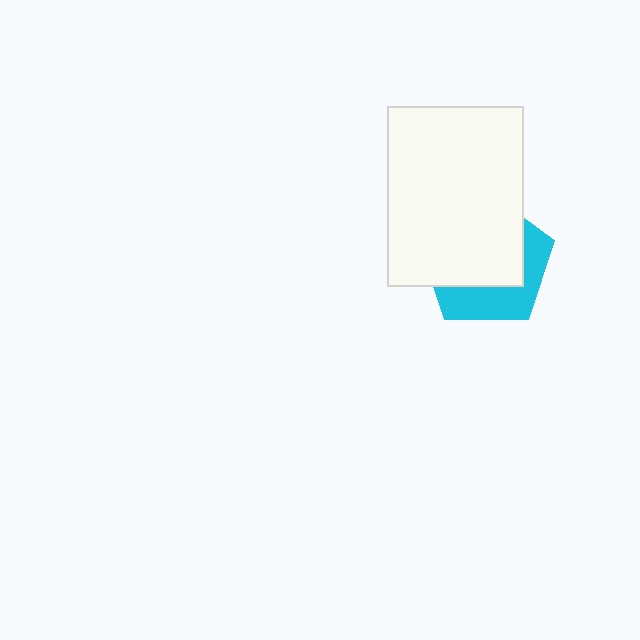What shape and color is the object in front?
The object in front is a white rectangle.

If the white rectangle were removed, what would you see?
You would see the complete cyan pentagon.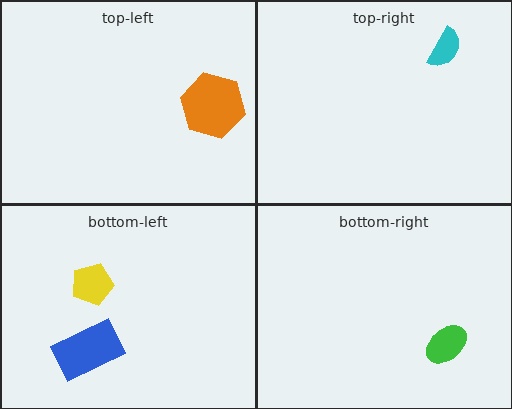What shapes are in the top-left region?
The orange hexagon.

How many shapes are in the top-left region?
1.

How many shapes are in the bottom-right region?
1.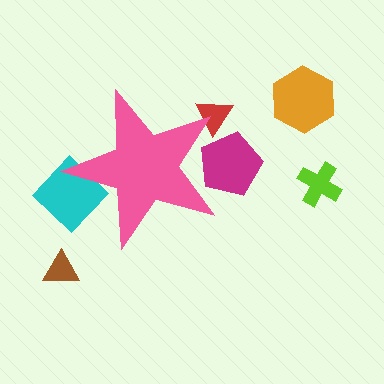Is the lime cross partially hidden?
No, the lime cross is fully visible.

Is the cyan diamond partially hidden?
Yes, the cyan diamond is partially hidden behind the pink star.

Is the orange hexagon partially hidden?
No, the orange hexagon is fully visible.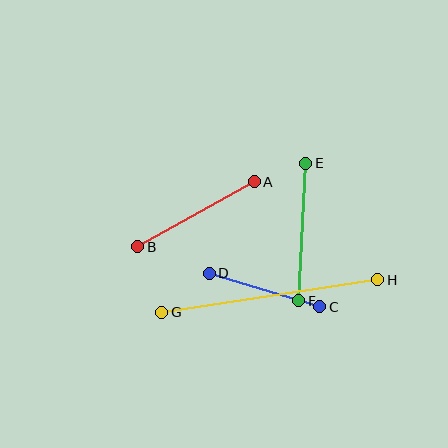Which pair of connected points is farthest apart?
Points G and H are farthest apart.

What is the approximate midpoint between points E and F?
The midpoint is at approximately (302, 232) pixels.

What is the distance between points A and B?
The distance is approximately 133 pixels.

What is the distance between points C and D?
The distance is approximately 116 pixels.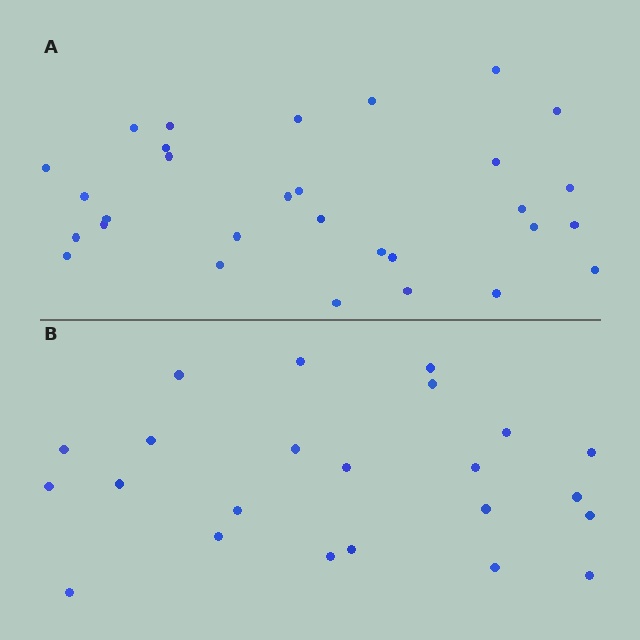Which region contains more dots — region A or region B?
Region A (the top region) has more dots.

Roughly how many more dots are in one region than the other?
Region A has roughly 8 or so more dots than region B.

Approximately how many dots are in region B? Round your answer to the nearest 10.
About 20 dots. (The exact count is 23, which rounds to 20.)